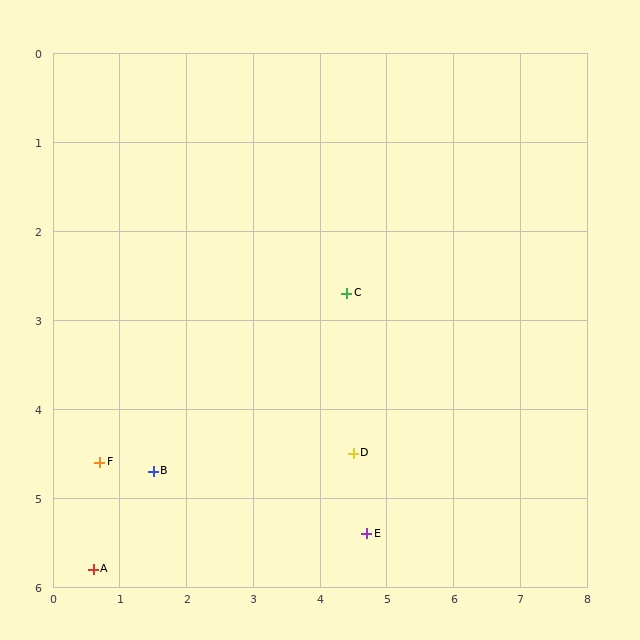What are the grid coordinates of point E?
Point E is at approximately (4.7, 5.4).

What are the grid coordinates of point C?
Point C is at approximately (4.4, 2.7).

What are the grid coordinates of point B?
Point B is at approximately (1.5, 4.7).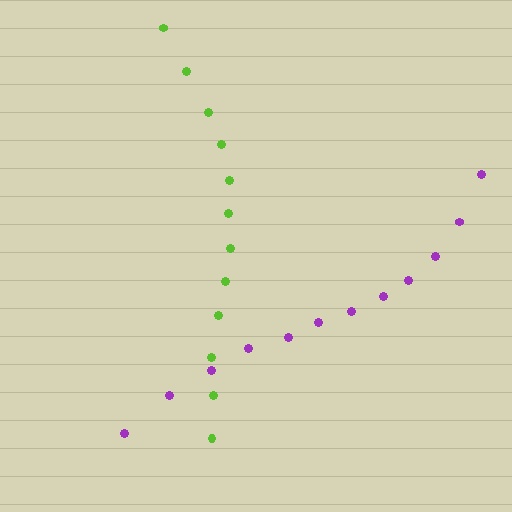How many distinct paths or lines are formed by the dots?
There are 2 distinct paths.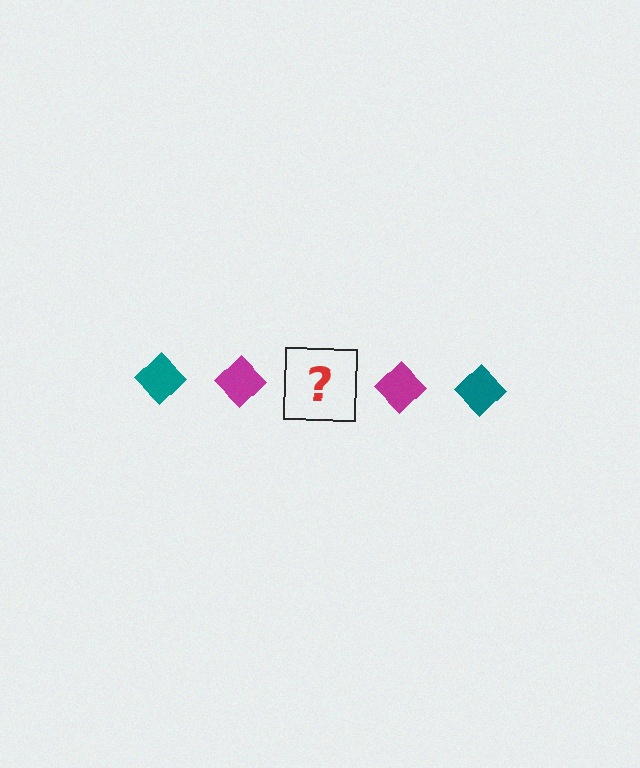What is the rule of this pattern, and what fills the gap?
The rule is that the pattern cycles through teal, magenta diamonds. The gap should be filled with a teal diamond.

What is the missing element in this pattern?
The missing element is a teal diamond.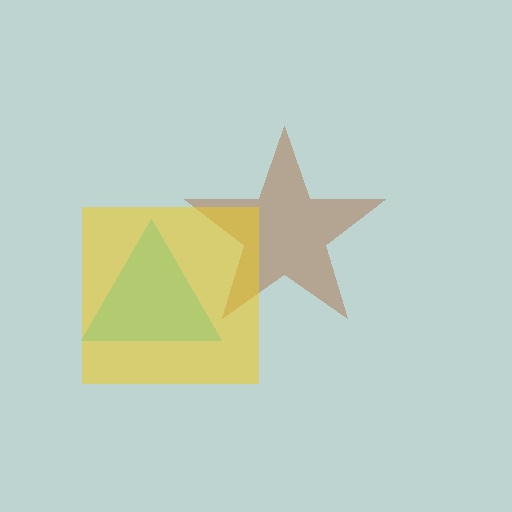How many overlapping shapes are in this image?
There are 3 overlapping shapes in the image.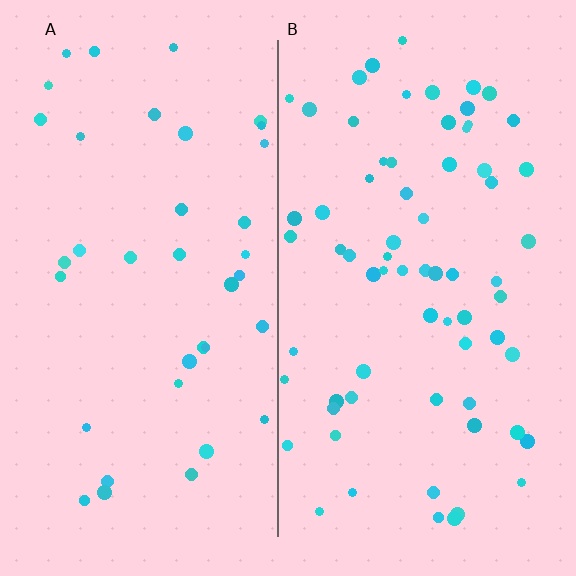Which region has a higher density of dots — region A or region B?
B (the right).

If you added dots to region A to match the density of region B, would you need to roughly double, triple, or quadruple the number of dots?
Approximately double.